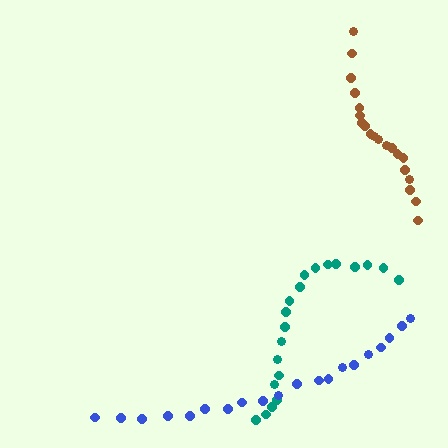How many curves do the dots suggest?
There are 3 distinct paths.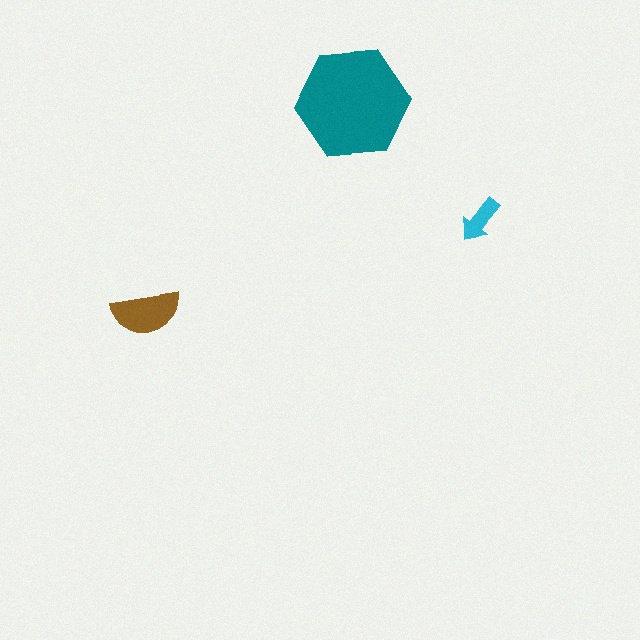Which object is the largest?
The teal hexagon.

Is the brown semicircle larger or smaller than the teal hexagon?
Smaller.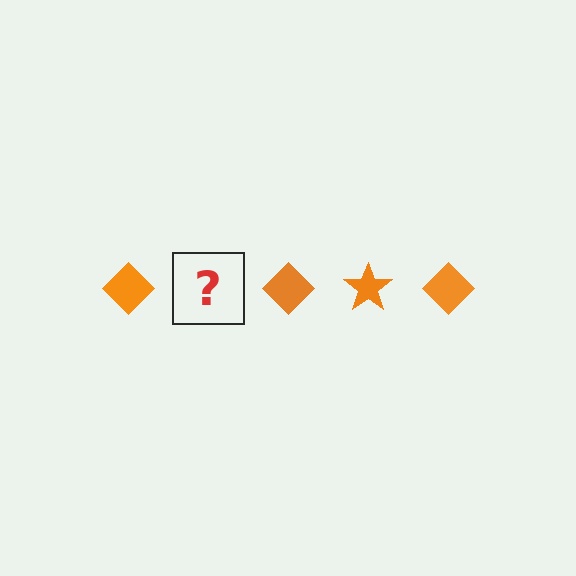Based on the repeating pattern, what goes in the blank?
The blank should be an orange star.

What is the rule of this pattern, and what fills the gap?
The rule is that the pattern cycles through diamond, star shapes in orange. The gap should be filled with an orange star.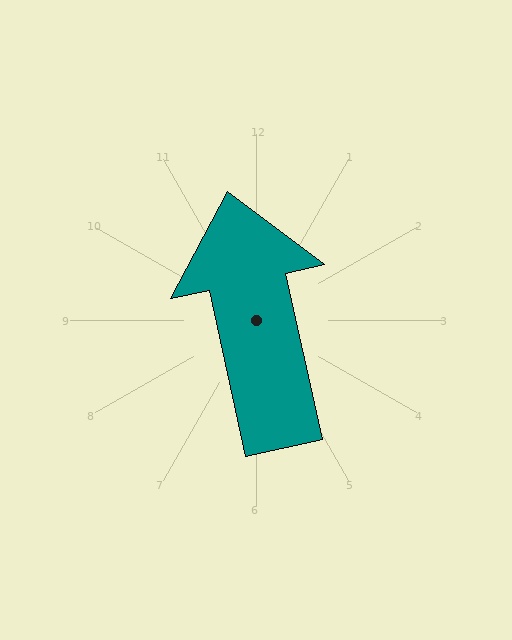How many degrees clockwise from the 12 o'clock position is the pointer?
Approximately 348 degrees.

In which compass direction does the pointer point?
North.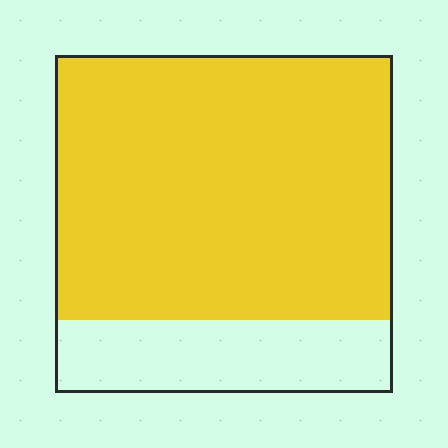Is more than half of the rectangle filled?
Yes.